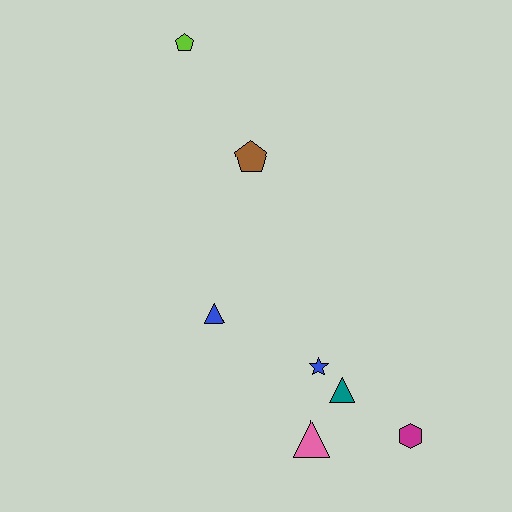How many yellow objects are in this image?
There are no yellow objects.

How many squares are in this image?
There are no squares.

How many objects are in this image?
There are 7 objects.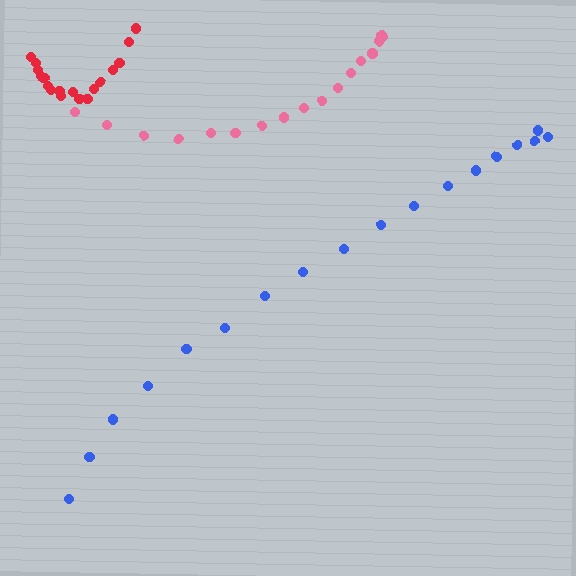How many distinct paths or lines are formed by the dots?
There are 3 distinct paths.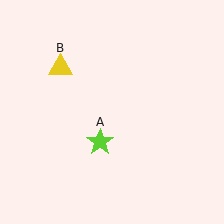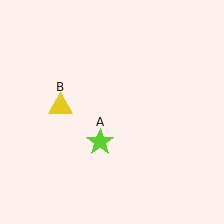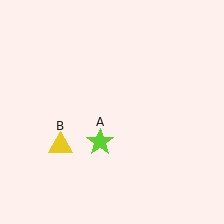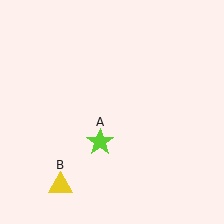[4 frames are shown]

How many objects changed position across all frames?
1 object changed position: yellow triangle (object B).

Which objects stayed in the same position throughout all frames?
Lime star (object A) remained stationary.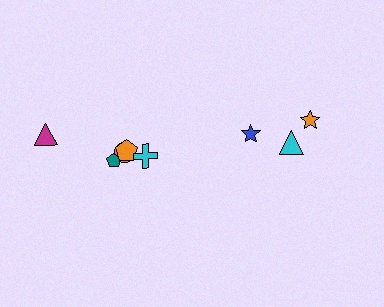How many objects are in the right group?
There are 3 objects.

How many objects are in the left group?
There are 5 objects.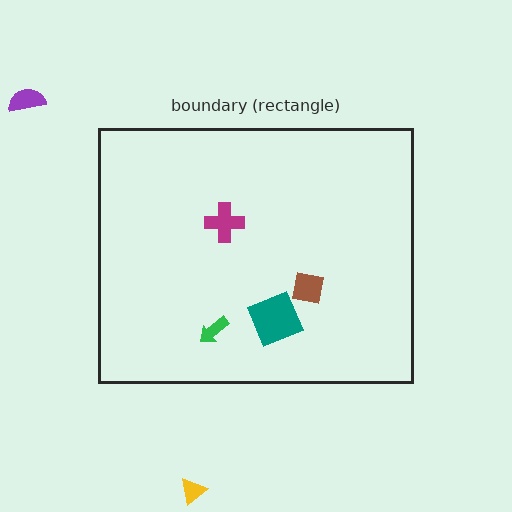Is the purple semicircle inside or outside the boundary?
Outside.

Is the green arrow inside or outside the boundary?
Inside.